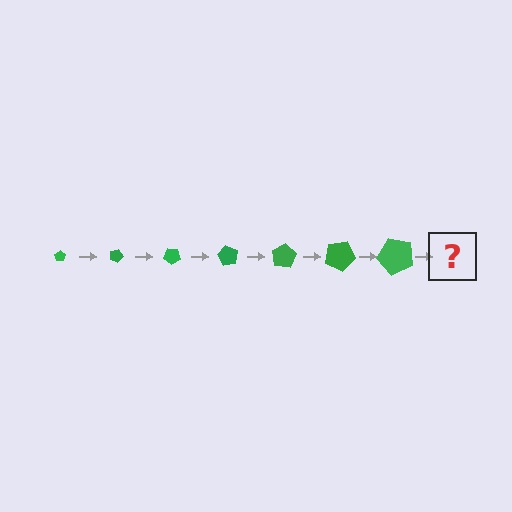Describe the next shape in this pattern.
It should be a pentagon, larger than the previous one and rotated 140 degrees from the start.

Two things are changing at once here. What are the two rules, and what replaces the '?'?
The two rules are that the pentagon grows larger each step and it rotates 20 degrees each step. The '?' should be a pentagon, larger than the previous one and rotated 140 degrees from the start.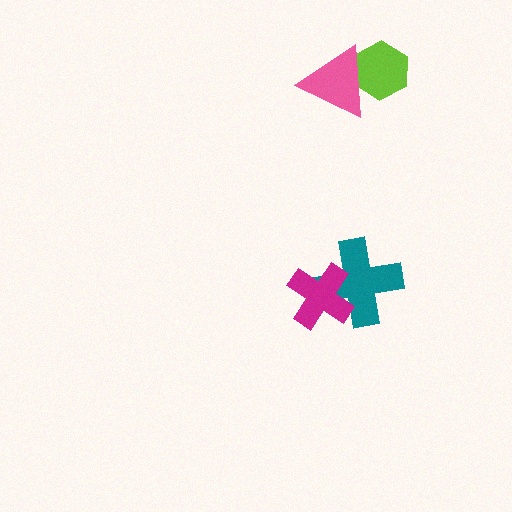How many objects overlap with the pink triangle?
1 object overlaps with the pink triangle.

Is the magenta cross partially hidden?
No, no other shape covers it.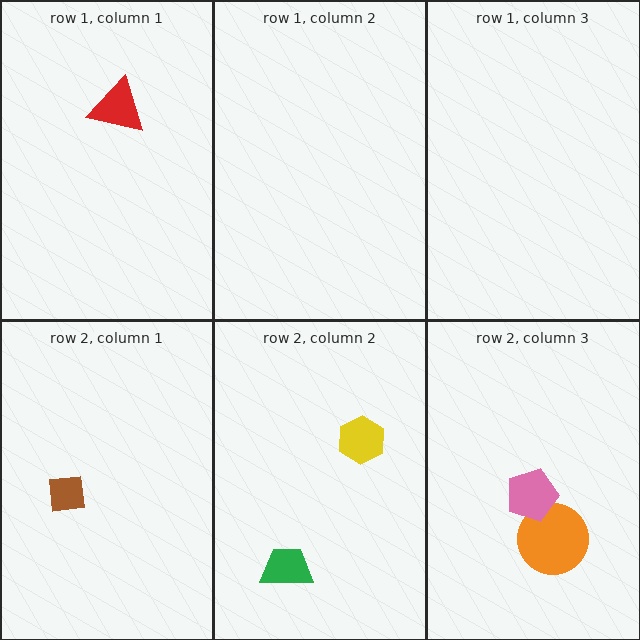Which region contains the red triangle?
The row 1, column 1 region.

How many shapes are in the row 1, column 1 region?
1.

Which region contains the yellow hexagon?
The row 2, column 2 region.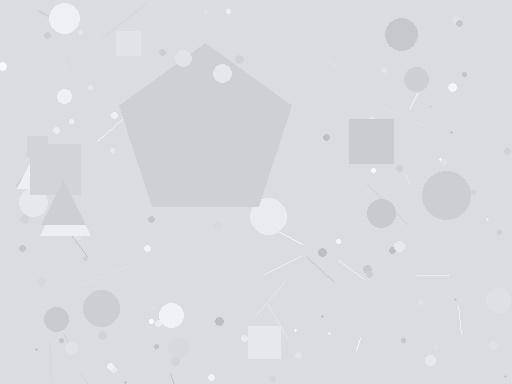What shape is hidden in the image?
A pentagon is hidden in the image.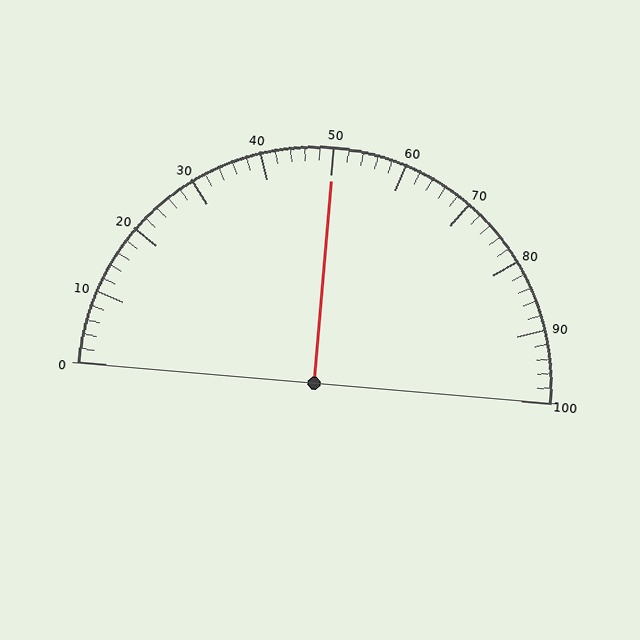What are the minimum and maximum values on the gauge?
The gauge ranges from 0 to 100.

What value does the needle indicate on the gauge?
The needle indicates approximately 50.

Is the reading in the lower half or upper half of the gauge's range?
The reading is in the upper half of the range (0 to 100).